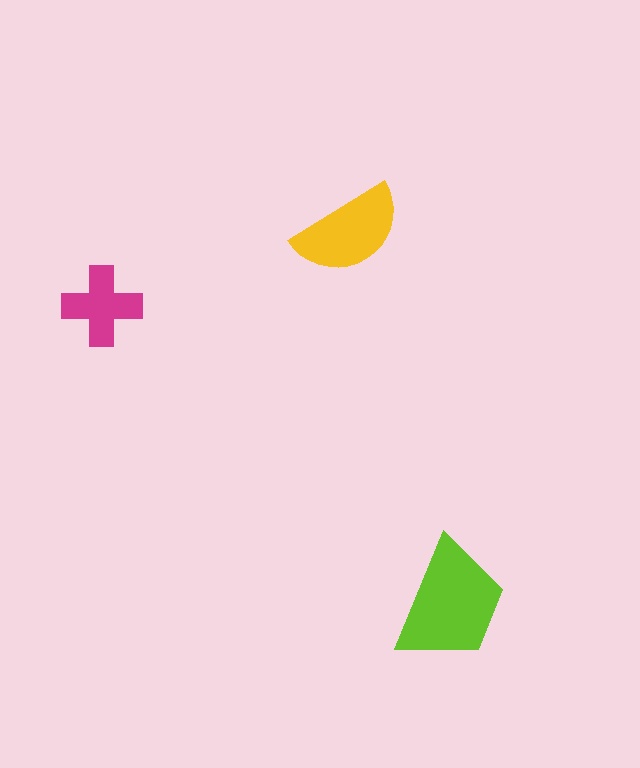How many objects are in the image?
There are 3 objects in the image.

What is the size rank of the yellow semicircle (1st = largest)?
2nd.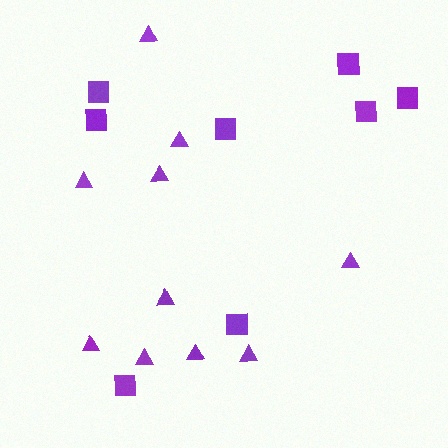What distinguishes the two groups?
There are 2 groups: one group of squares (8) and one group of triangles (10).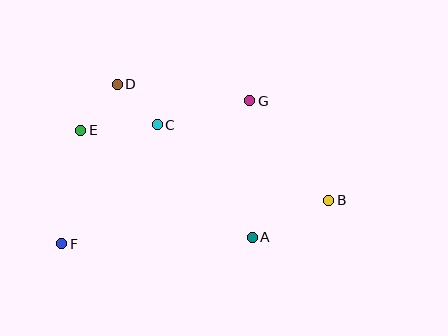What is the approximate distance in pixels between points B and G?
The distance between B and G is approximately 127 pixels.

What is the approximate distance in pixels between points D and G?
The distance between D and G is approximately 133 pixels.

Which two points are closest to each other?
Points C and D are closest to each other.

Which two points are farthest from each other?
Points B and F are farthest from each other.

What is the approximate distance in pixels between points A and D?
The distance between A and D is approximately 204 pixels.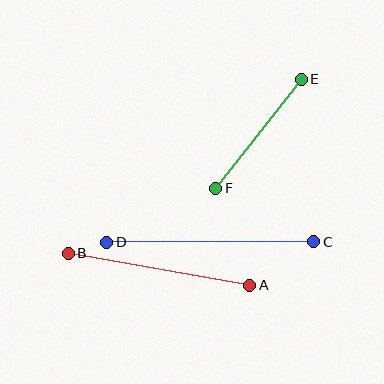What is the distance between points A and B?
The distance is approximately 184 pixels.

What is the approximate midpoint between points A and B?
The midpoint is at approximately (159, 269) pixels.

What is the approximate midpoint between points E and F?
The midpoint is at approximately (258, 134) pixels.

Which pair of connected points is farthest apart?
Points C and D are farthest apart.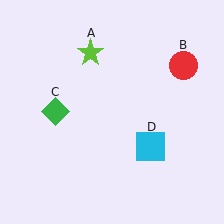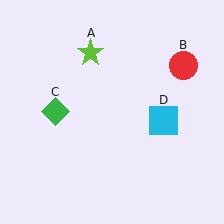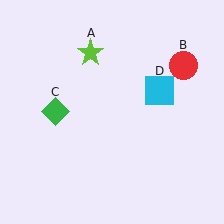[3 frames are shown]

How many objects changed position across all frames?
1 object changed position: cyan square (object D).